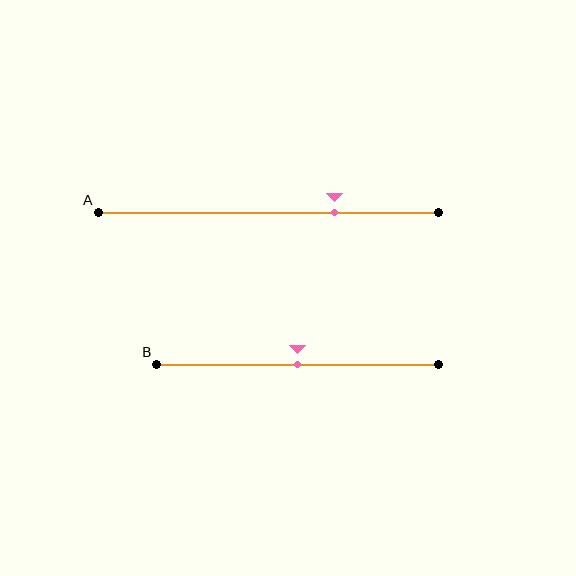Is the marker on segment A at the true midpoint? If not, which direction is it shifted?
No, the marker on segment A is shifted to the right by about 19% of the segment length.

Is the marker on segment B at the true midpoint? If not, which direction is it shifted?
Yes, the marker on segment B is at the true midpoint.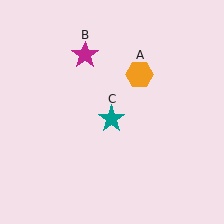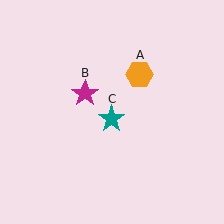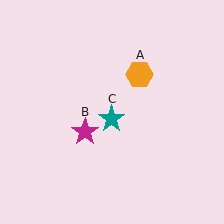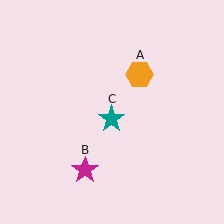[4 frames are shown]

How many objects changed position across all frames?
1 object changed position: magenta star (object B).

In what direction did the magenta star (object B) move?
The magenta star (object B) moved down.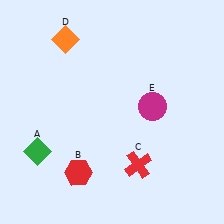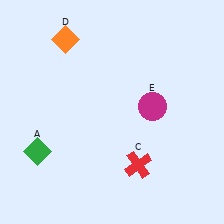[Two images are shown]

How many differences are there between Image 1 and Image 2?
There is 1 difference between the two images.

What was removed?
The red hexagon (B) was removed in Image 2.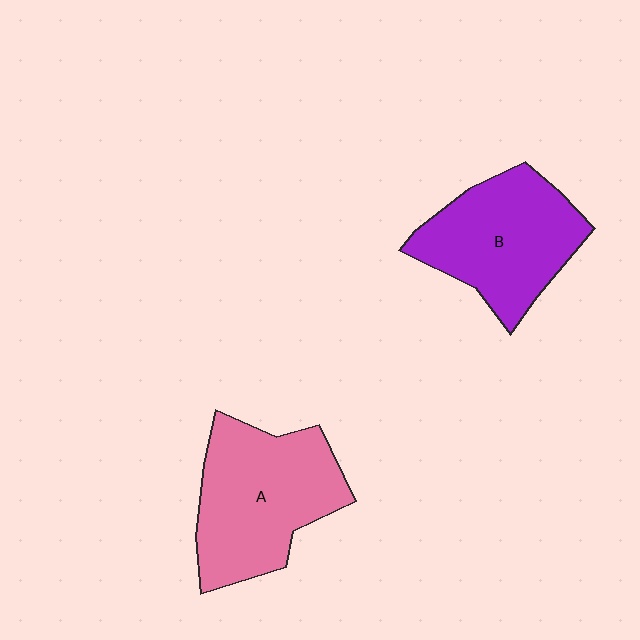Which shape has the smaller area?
Shape B (purple).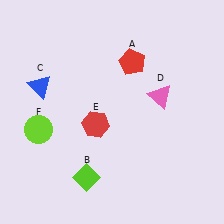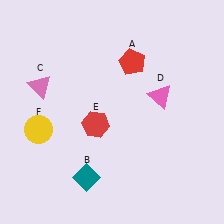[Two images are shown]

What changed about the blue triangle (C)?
In Image 1, C is blue. In Image 2, it changed to pink.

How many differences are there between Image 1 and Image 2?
There are 3 differences between the two images.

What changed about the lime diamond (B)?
In Image 1, B is lime. In Image 2, it changed to teal.